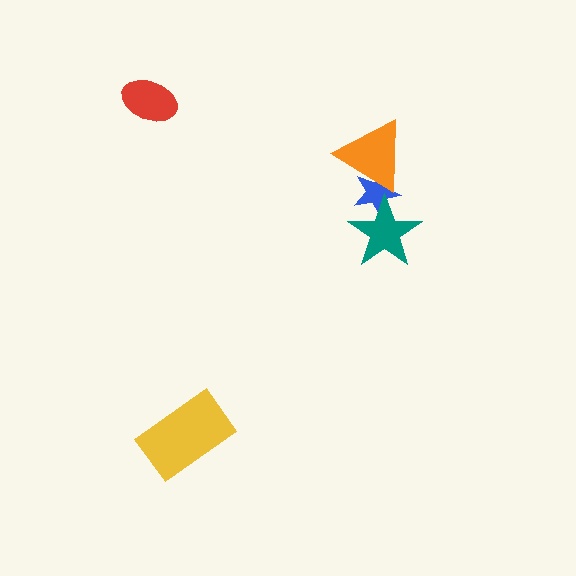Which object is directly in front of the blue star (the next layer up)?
The orange triangle is directly in front of the blue star.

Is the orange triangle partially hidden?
No, no other shape covers it.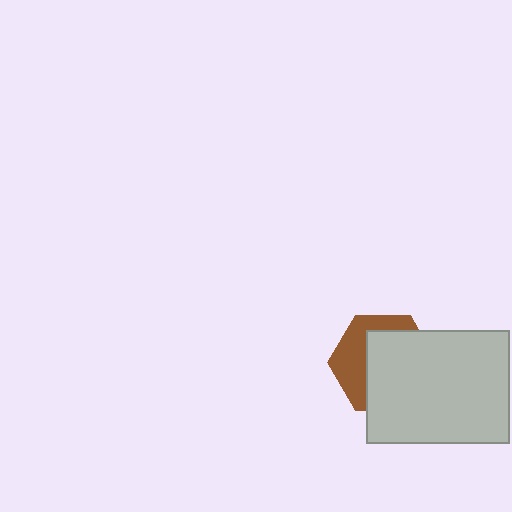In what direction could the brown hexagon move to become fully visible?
The brown hexagon could move toward the upper-left. That would shift it out from behind the light gray rectangle entirely.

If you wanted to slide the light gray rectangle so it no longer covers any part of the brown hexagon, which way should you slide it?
Slide it toward the lower-right — that is the most direct way to separate the two shapes.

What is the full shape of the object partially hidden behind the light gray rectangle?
The partially hidden object is a brown hexagon.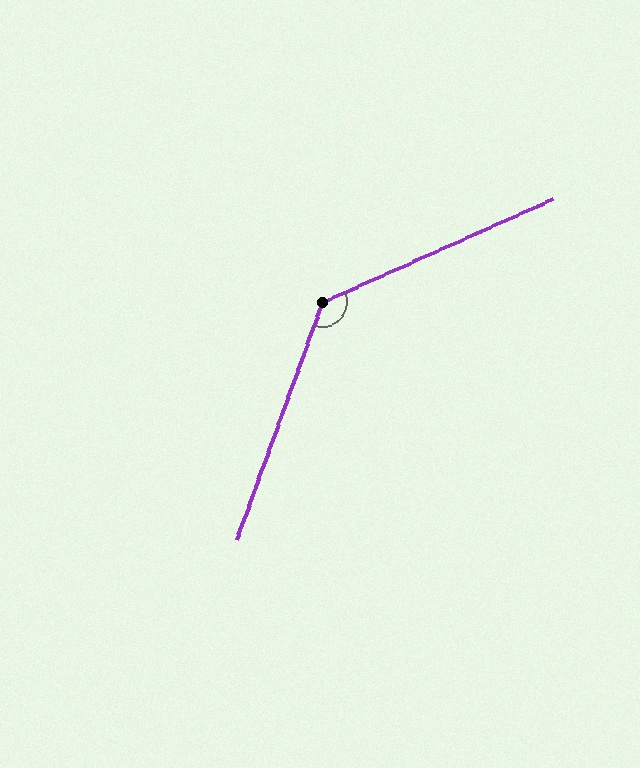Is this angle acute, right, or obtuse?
It is obtuse.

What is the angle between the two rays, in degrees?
Approximately 134 degrees.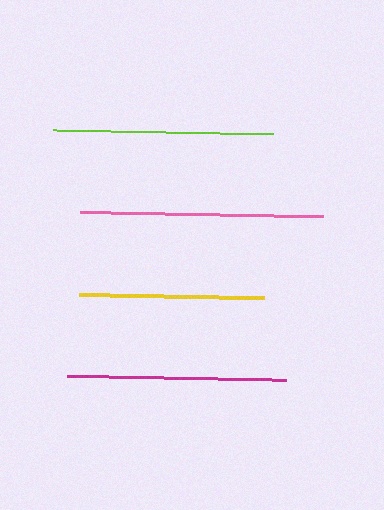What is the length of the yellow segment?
The yellow segment is approximately 185 pixels long.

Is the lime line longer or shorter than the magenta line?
The lime line is longer than the magenta line.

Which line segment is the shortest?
The yellow line is the shortest at approximately 185 pixels.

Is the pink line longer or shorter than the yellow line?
The pink line is longer than the yellow line.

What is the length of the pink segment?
The pink segment is approximately 244 pixels long.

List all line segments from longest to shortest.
From longest to shortest: pink, lime, magenta, yellow.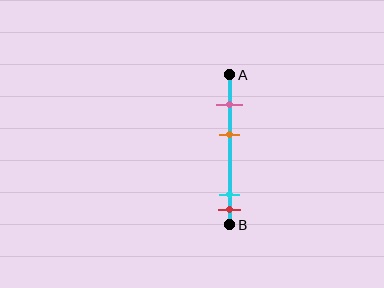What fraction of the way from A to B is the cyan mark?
The cyan mark is approximately 80% (0.8) of the way from A to B.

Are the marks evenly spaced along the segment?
No, the marks are not evenly spaced.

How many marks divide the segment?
There are 4 marks dividing the segment.